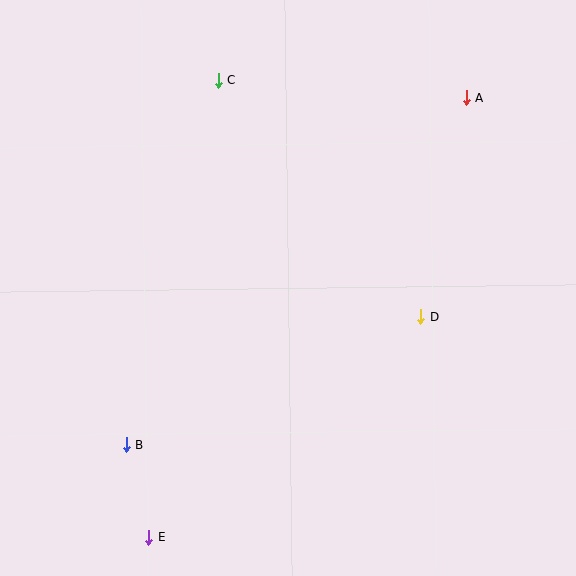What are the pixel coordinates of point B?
Point B is at (126, 445).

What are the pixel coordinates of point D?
Point D is at (421, 317).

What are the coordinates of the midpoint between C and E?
The midpoint between C and E is at (184, 308).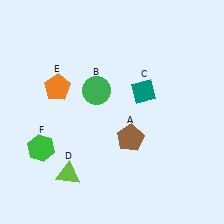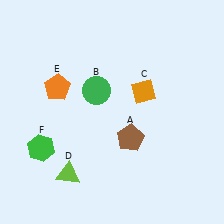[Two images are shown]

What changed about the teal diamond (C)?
In Image 1, C is teal. In Image 2, it changed to orange.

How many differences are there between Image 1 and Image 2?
There is 1 difference between the two images.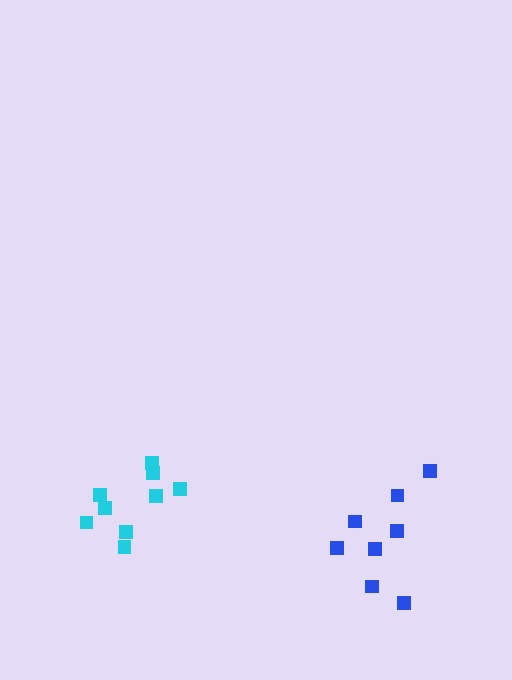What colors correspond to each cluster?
The clusters are colored: blue, cyan.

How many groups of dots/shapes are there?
There are 2 groups.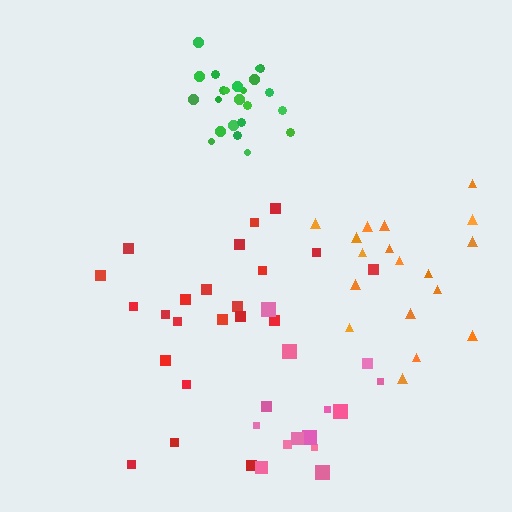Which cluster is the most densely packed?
Green.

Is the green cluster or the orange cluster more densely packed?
Green.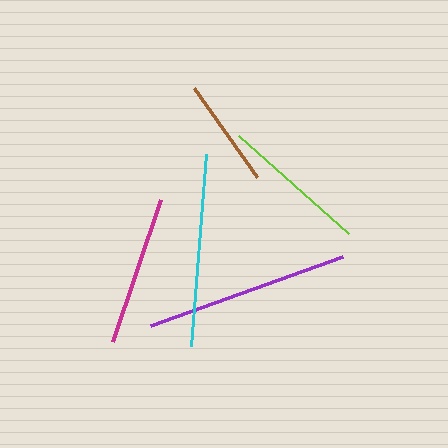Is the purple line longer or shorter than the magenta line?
The purple line is longer than the magenta line.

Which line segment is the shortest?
The brown line is the shortest at approximately 110 pixels.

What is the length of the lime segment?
The lime segment is approximately 148 pixels long.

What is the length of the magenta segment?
The magenta segment is approximately 150 pixels long.